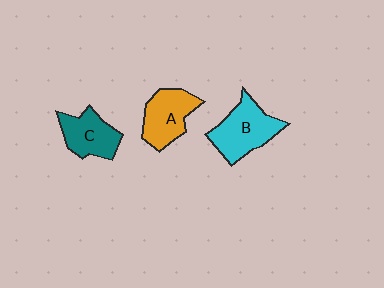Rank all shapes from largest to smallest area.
From largest to smallest: B (cyan), A (orange), C (teal).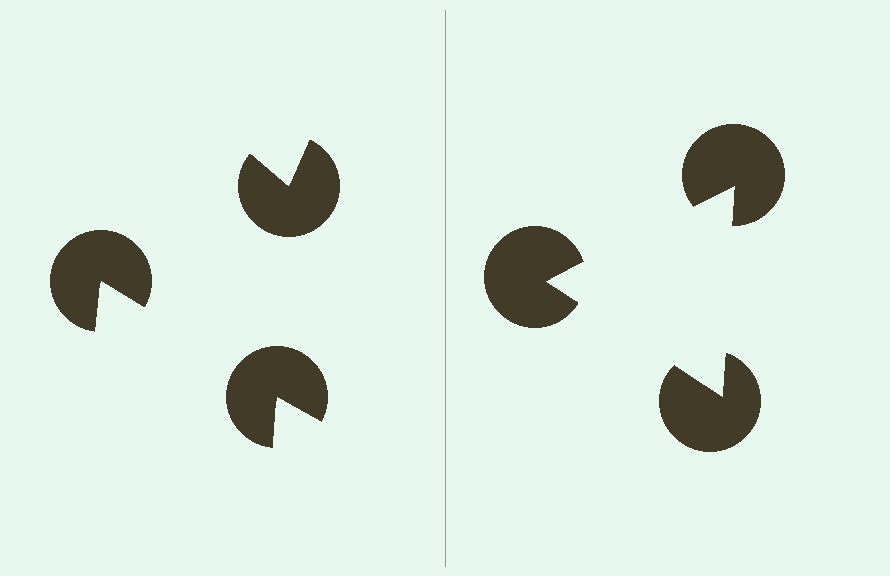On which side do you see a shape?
An illusory triangle appears on the right side. On the left side the wedge cuts are rotated, so no coherent shape forms.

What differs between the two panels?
The pac-man discs are positioned identically on both sides; only the wedge orientations differ. On the right they align to a triangle; on the left they are misaligned.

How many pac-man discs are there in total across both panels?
6 — 3 on each side.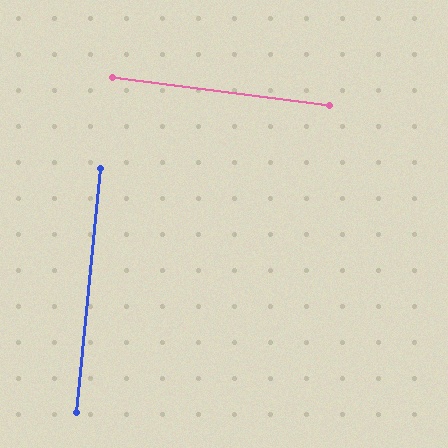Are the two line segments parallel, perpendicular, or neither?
Perpendicular — they meet at approximately 88°.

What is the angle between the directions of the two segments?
Approximately 88 degrees.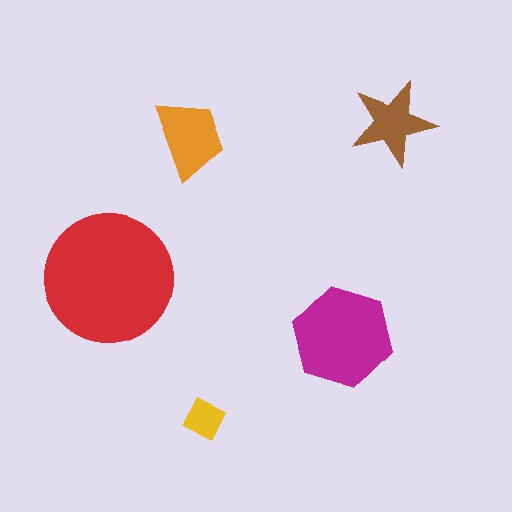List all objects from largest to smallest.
The red circle, the magenta hexagon, the orange trapezoid, the brown star, the yellow square.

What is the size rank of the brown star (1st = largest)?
4th.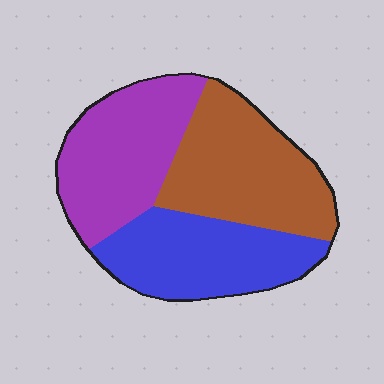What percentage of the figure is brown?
Brown takes up between a quarter and a half of the figure.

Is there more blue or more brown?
Brown.